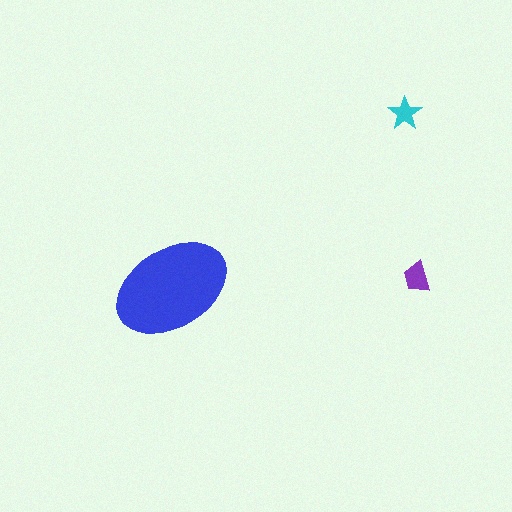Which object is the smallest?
The cyan star.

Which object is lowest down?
The blue ellipse is bottommost.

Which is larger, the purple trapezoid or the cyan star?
The purple trapezoid.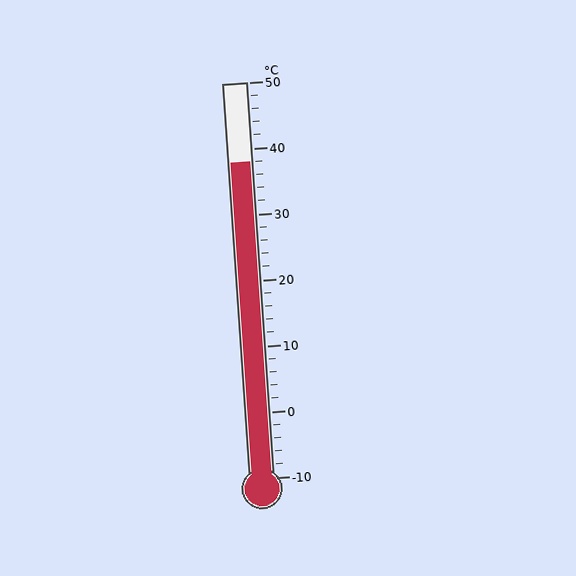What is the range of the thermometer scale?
The thermometer scale ranges from -10°C to 50°C.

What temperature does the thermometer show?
The thermometer shows approximately 38°C.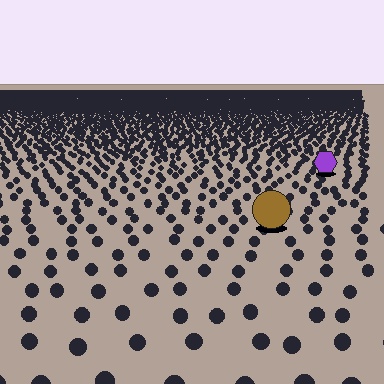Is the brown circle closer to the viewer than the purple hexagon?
Yes. The brown circle is closer — you can tell from the texture gradient: the ground texture is coarser near it.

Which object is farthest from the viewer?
The purple hexagon is farthest from the viewer. It appears smaller and the ground texture around it is denser.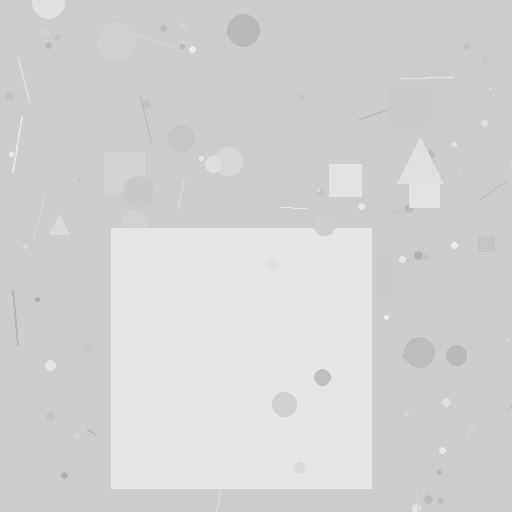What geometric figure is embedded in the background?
A square is embedded in the background.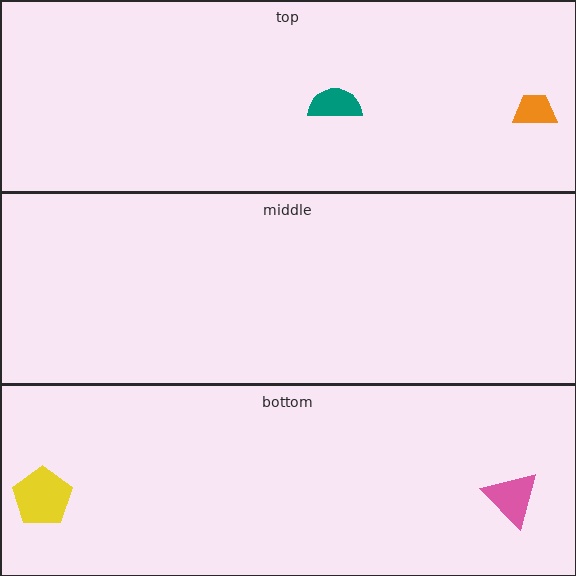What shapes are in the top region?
The teal semicircle, the orange trapezoid.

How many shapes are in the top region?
2.